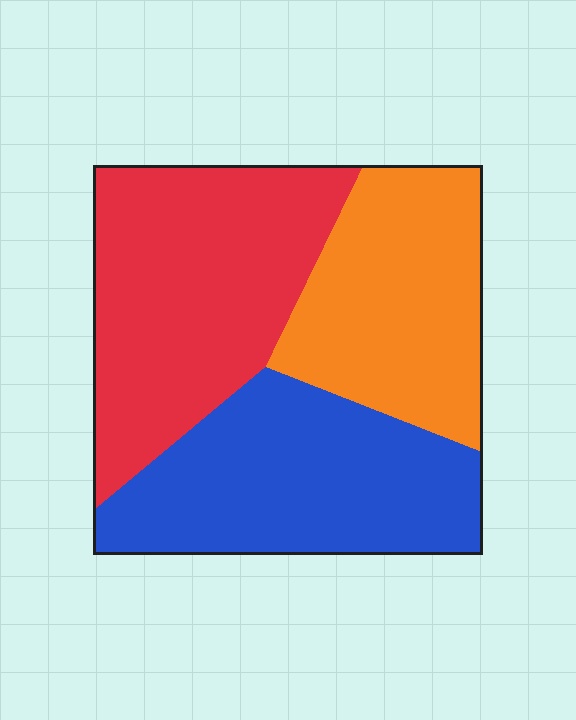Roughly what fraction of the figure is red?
Red takes up about three eighths (3/8) of the figure.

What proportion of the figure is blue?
Blue takes up about one third (1/3) of the figure.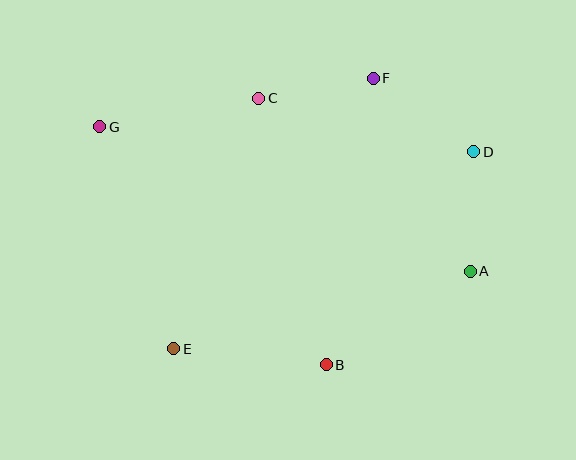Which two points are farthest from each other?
Points A and G are farthest from each other.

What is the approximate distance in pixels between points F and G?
The distance between F and G is approximately 278 pixels.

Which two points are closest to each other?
Points C and F are closest to each other.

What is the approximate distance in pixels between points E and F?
The distance between E and F is approximately 336 pixels.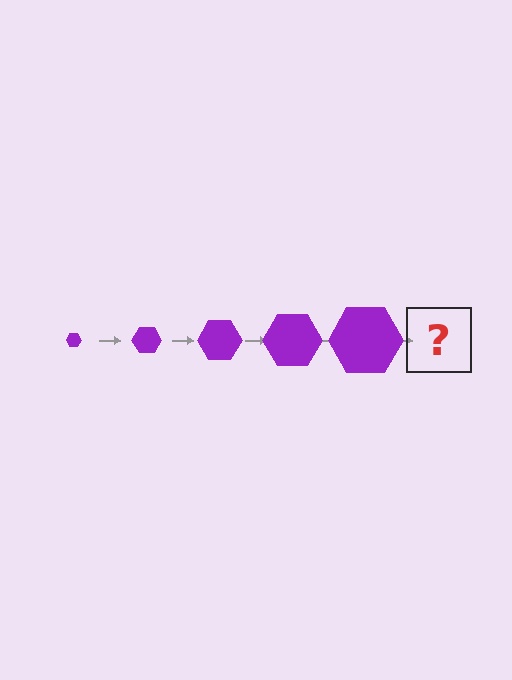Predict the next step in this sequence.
The next step is a purple hexagon, larger than the previous one.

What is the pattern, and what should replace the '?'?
The pattern is that the hexagon gets progressively larger each step. The '?' should be a purple hexagon, larger than the previous one.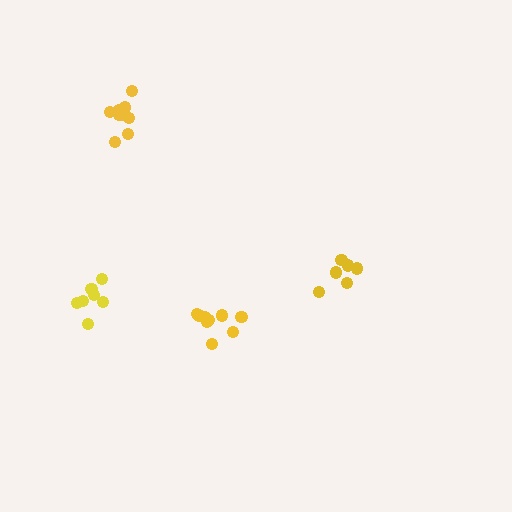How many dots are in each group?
Group 1: 9 dots, Group 2: 6 dots, Group 3: 10 dots, Group 4: 7 dots (32 total).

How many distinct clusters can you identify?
There are 4 distinct clusters.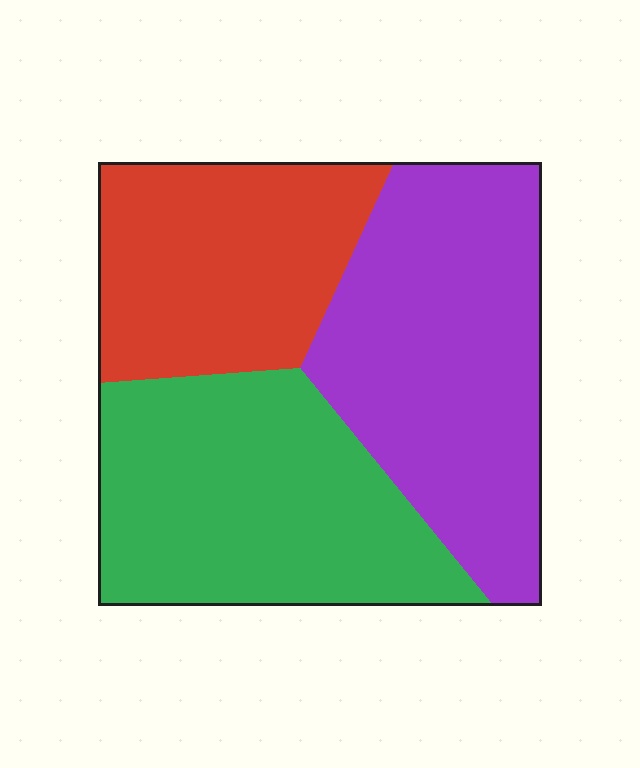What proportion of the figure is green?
Green covers around 35% of the figure.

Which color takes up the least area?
Red, at roughly 25%.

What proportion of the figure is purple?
Purple covers around 40% of the figure.